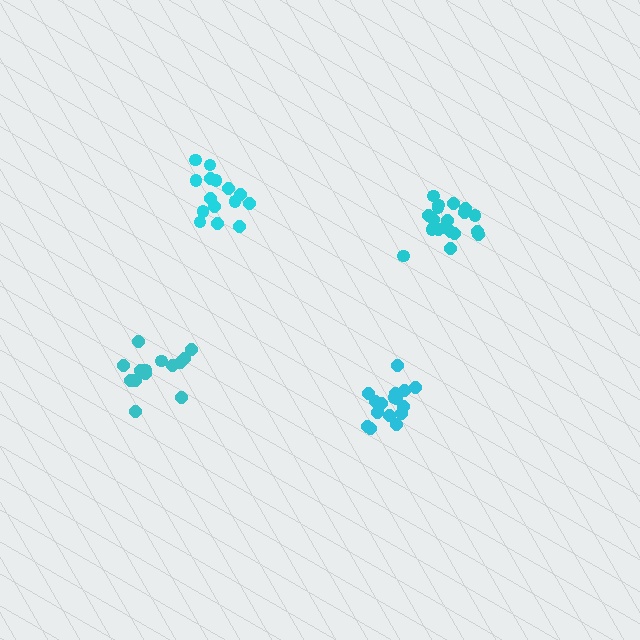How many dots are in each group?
Group 1: 15 dots, Group 2: 16 dots, Group 3: 15 dots, Group 4: 19 dots (65 total).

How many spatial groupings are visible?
There are 4 spatial groupings.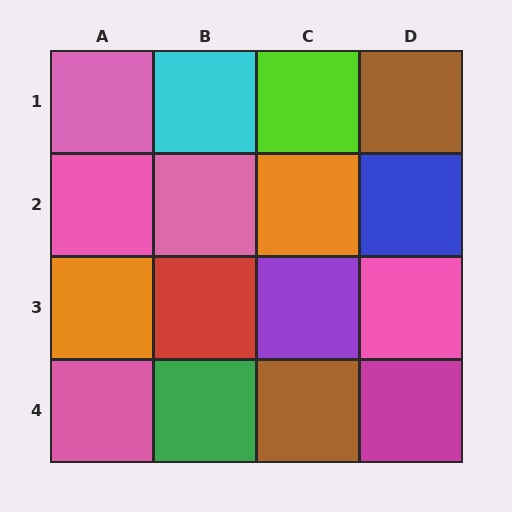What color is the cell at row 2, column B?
Pink.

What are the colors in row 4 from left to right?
Pink, green, brown, magenta.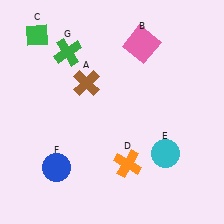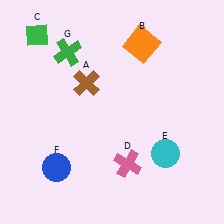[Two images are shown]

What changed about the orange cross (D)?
In Image 1, D is orange. In Image 2, it changed to pink.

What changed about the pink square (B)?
In Image 1, B is pink. In Image 2, it changed to orange.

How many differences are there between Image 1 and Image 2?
There are 2 differences between the two images.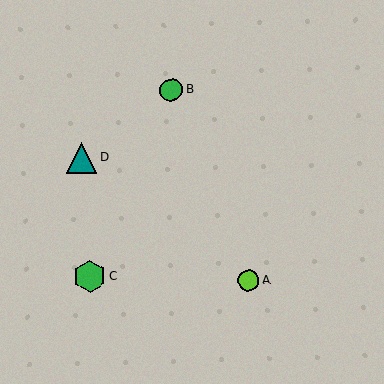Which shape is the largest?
The green hexagon (labeled C) is the largest.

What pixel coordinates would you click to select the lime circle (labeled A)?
Click at (249, 280) to select the lime circle A.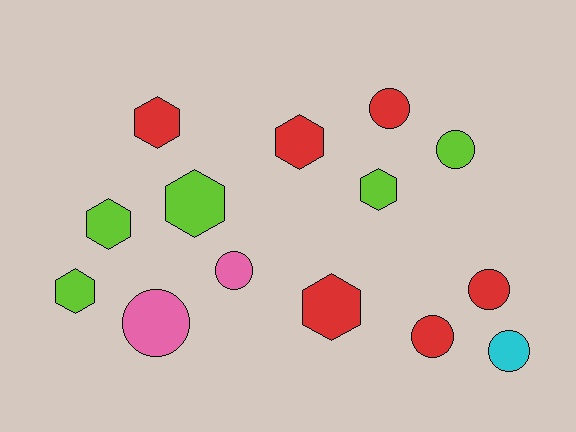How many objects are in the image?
There are 14 objects.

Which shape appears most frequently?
Hexagon, with 7 objects.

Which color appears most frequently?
Red, with 6 objects.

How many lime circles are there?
There is 1 lime circle.